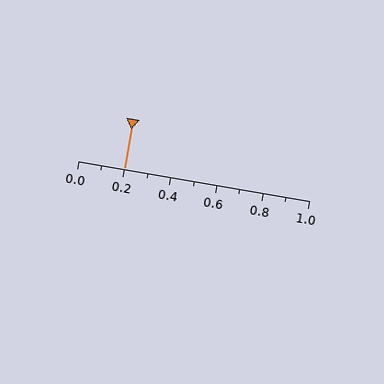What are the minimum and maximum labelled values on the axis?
The axis runs from 0.0 to 1.0.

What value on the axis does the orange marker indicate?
The marker indicates approximately 0.2.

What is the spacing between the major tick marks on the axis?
The major ticks are spaced 0.2 apart.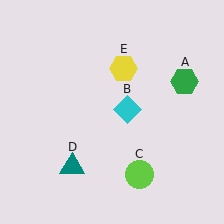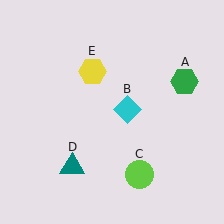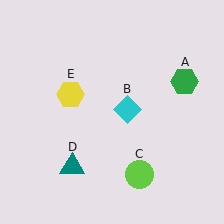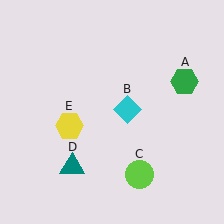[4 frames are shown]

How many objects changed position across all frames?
1 object changed position: yellow hexagon (object E).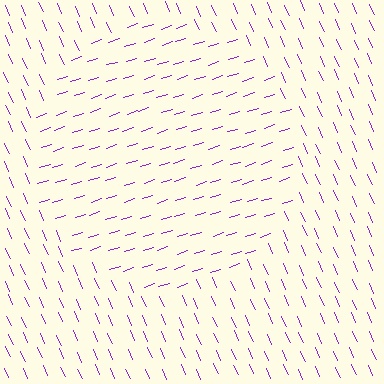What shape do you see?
I see a circle.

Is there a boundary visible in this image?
Yes, there is a texture boundary formed by a change in line orientation.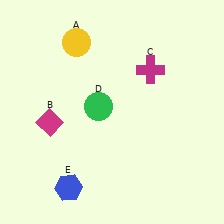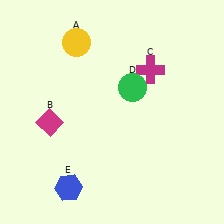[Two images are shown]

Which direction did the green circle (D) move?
The green circle (D) moved right.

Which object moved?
The green circle (D) moved right.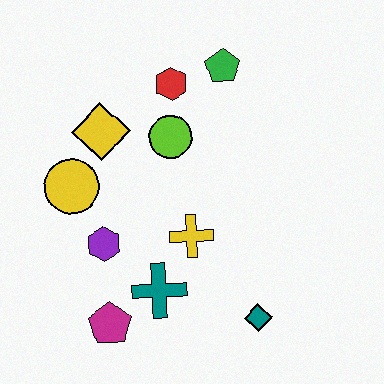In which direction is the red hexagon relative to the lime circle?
The red hexagon is above the lime circle.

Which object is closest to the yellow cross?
The teal cross is closest to the yellow cross.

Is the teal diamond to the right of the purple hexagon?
Yes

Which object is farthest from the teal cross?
The green pentagon is farthest from the teal cross.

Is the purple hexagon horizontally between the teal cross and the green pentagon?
No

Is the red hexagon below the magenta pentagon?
No